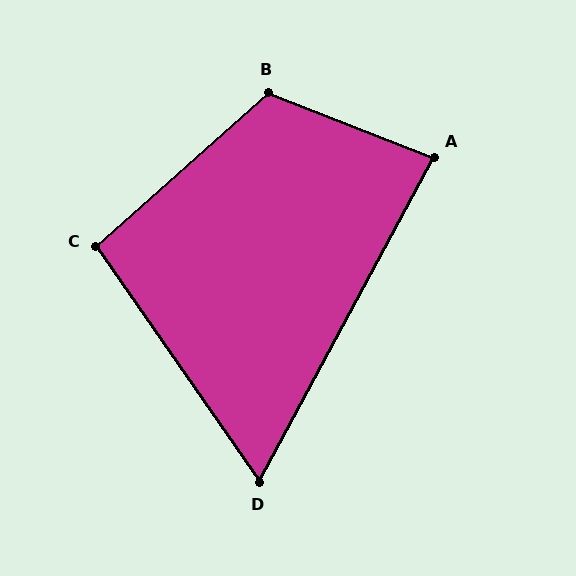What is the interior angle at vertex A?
Approximately 83 degrees (acute).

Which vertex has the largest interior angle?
B, at approximately 117 degrees.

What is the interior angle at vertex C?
Approximately 97 degrees (obtuse).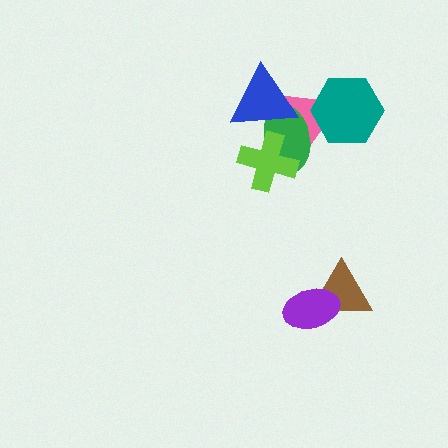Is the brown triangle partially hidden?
Yes, it is partially covered by another shape.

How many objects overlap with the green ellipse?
3 objects overlap with the green ellipse.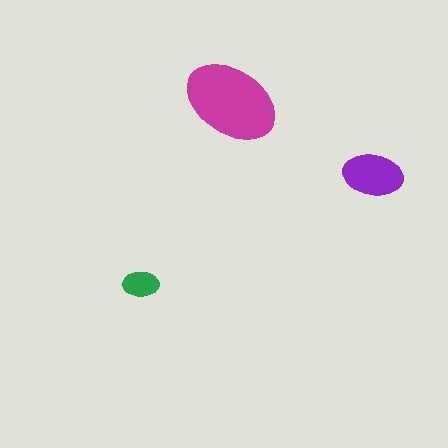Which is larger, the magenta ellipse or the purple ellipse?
The magenta one.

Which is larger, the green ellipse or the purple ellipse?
The purple one.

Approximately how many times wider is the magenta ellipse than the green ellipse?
About 2.5 times wider.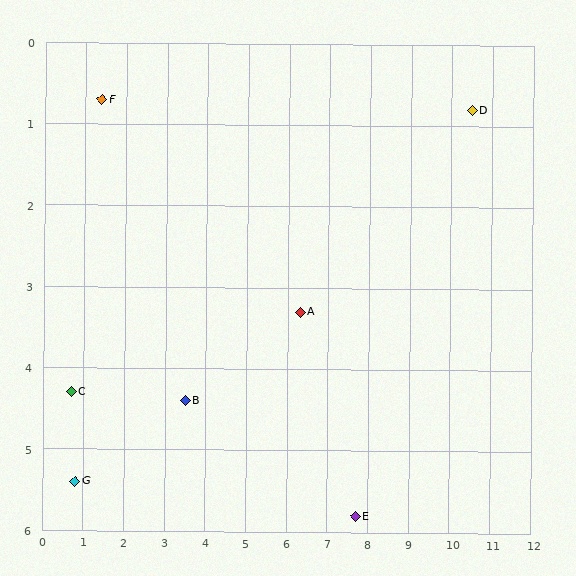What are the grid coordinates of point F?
Point F is at approximately (1.4, 0.7).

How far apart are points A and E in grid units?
Points A and E are about 2.9 grid units apart.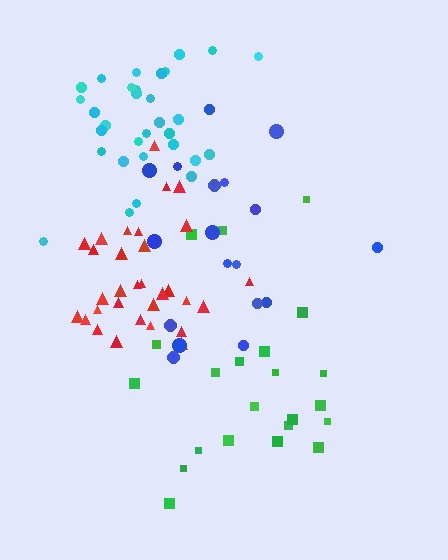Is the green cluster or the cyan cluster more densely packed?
Cyan.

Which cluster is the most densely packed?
Red.